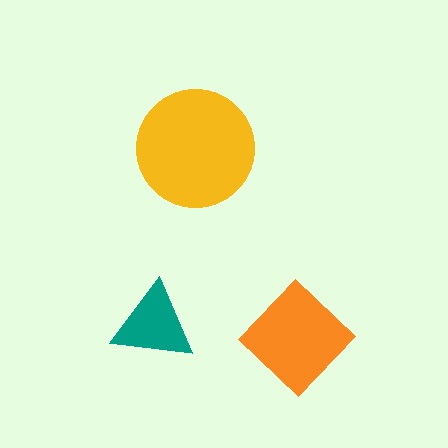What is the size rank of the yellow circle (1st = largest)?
1st.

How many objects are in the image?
There are 3 objects in the image.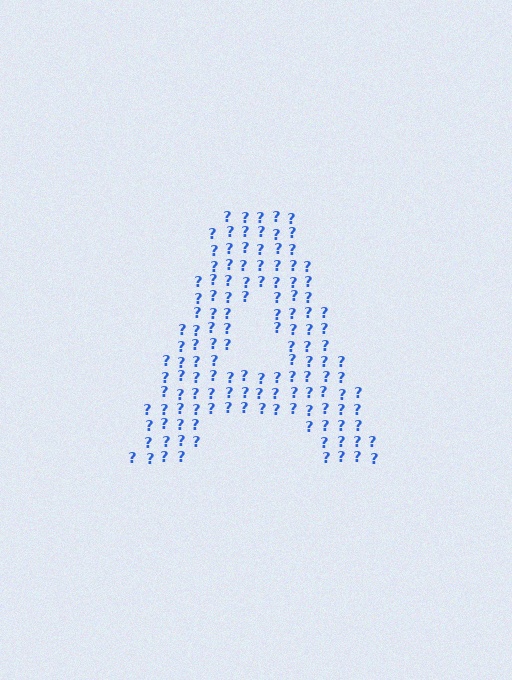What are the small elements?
The small elements are question marks.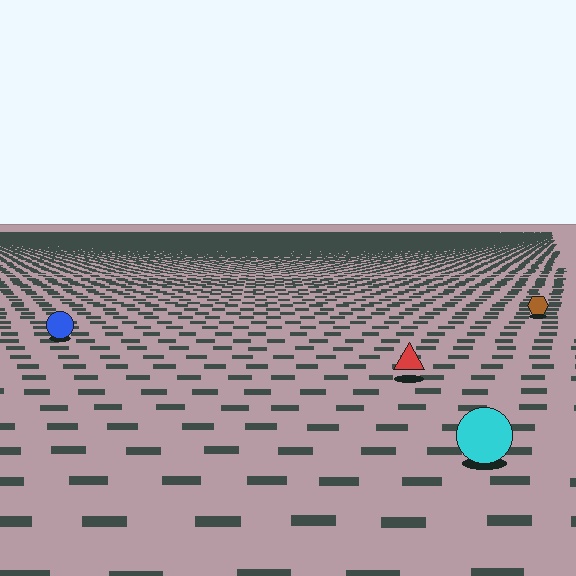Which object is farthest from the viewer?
The brown hexagon is farthest from the viewer. It appears smaller and the ground texture around it is denser.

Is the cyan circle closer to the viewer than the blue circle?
Yes. The cyan circle is closer — you can tell from the texture gradient: the ground texture is coarser near it.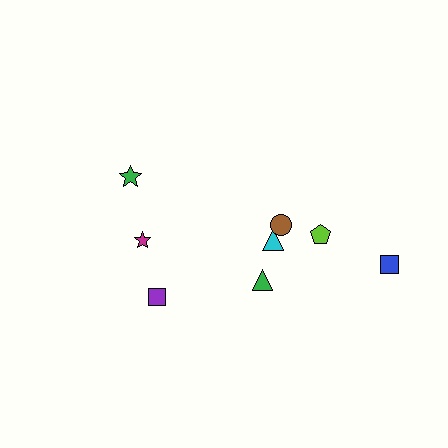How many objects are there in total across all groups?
There are 8 objects.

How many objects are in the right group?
There are 5 objects.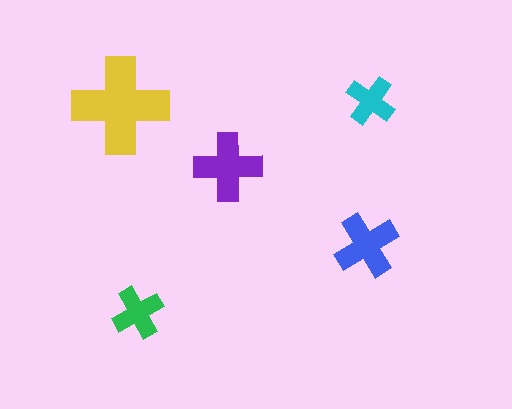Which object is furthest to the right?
The cyan cross is rightmost.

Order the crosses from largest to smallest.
the yellow one, the purple one, the blue one, the green one, the cyan one.